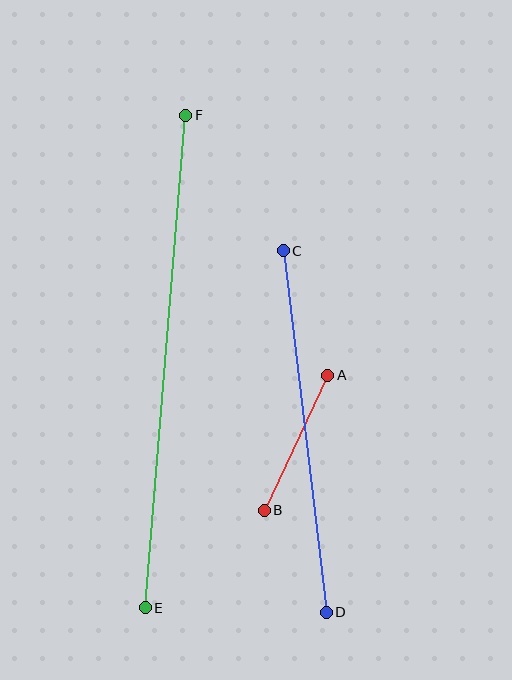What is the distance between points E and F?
The distance is approximately 494 pixels.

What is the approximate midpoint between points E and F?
The midpoint is at approximately (166, 362) pixels.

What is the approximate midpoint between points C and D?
The midpoint is at approximately (305, 432) pixels.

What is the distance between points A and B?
The distance is approximately 149 pixels.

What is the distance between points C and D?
The distance is approximately 365 pixels.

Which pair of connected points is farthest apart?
Points E and F are farthest apart.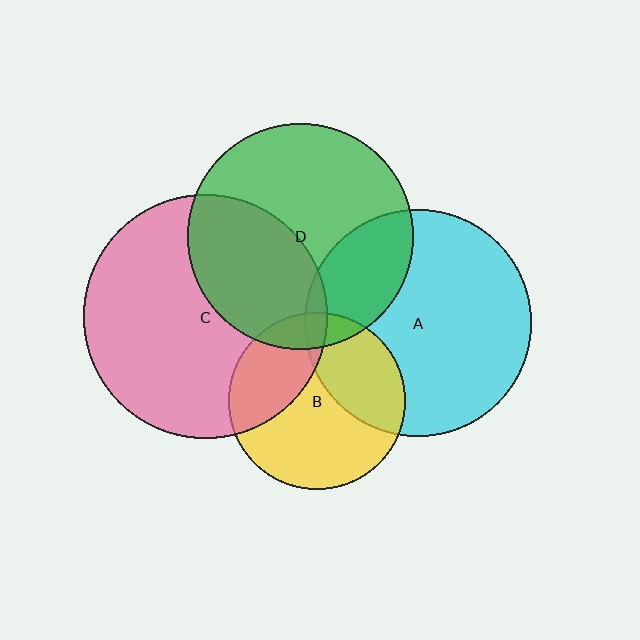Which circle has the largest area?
Circle C (pink).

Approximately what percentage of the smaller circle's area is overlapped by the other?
Approximately 5%.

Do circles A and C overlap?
Yes.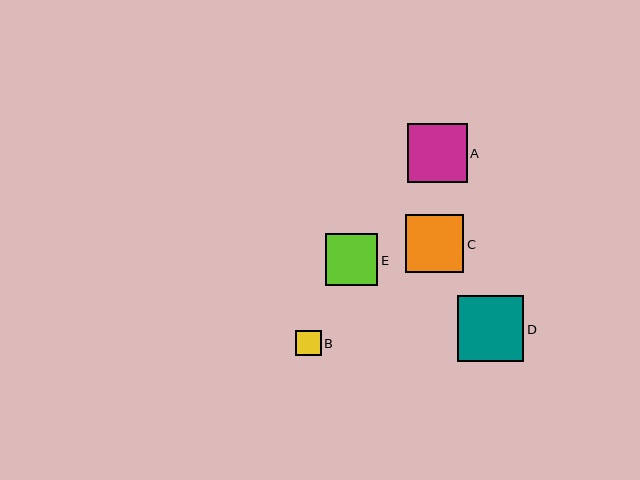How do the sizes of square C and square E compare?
Square C and square E are approximately the same size.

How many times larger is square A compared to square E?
Square A is approximately 1.1 times the size of square E.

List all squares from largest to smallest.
From largest to smallest: D, A, C, E, B.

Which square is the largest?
Square D is the largest with a size of approximately 66 pixels.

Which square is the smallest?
Square B is the smallest with a size of approximately 26 pixels.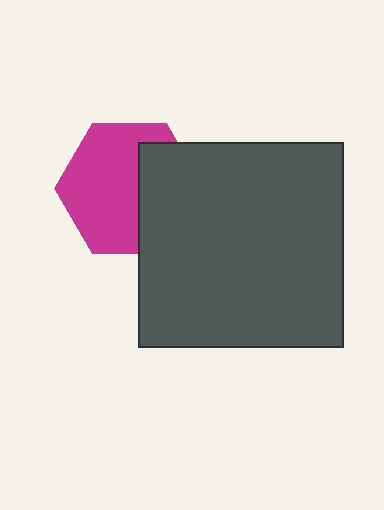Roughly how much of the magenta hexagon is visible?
About half of it is visible (roughly 62%).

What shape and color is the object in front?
The object in front is a dark gray square.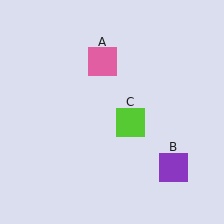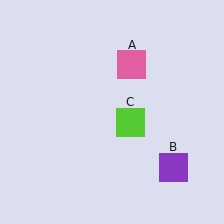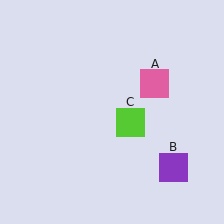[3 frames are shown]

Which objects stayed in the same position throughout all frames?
Purple square (object B) and lime square (object C) remained stationary.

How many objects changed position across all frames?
1 object changed position: pink square (object A).